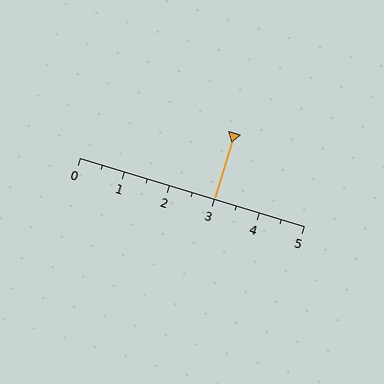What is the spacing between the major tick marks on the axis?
The major ticks are spaced 1 apart.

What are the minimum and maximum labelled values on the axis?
The axis runs from 0 to 5.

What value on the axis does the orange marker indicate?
The marker indicates approximately 3.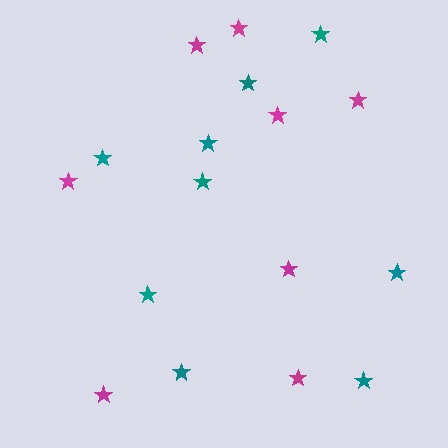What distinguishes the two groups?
There are 2 groups: one group of magenta stars (8) and one group of teal stars (9).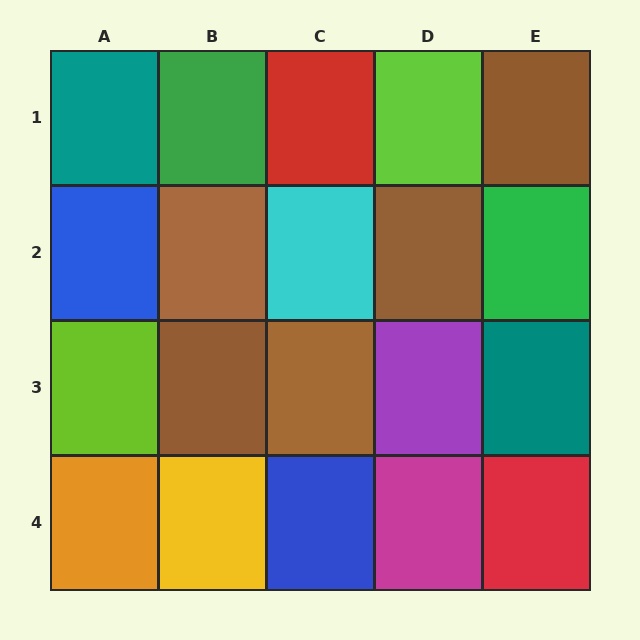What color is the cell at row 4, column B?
Yellow.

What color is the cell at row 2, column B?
Brown.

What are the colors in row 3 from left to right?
Lime, brown, brown, purple, teal.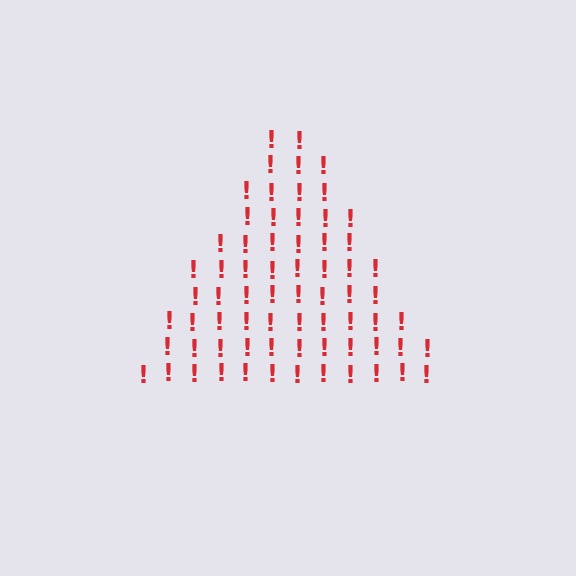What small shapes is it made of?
It is made of small exclamation marks.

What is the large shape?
The large shape is a triangle.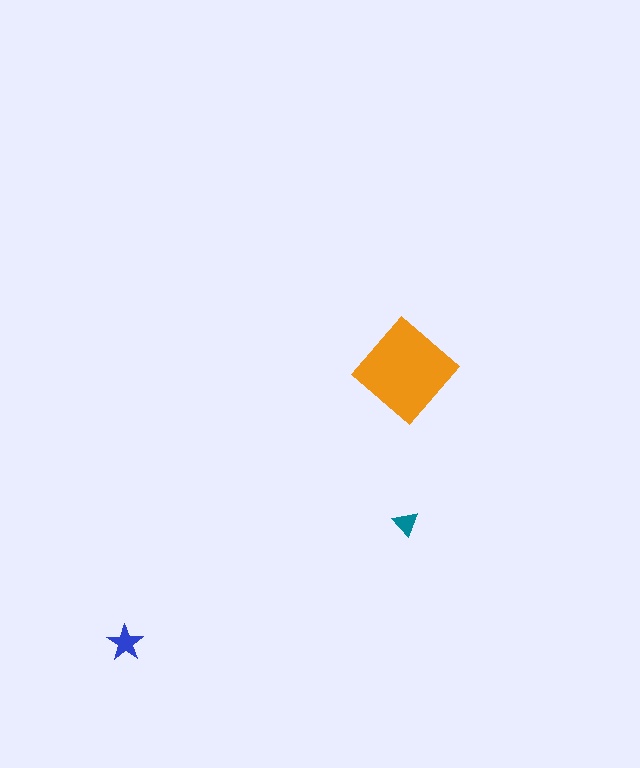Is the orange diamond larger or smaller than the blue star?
Larger.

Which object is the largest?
The orange diamond.